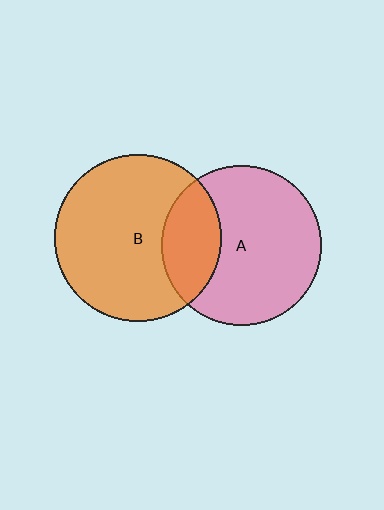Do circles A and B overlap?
Yes.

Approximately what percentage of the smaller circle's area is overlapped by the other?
Approximately 25%.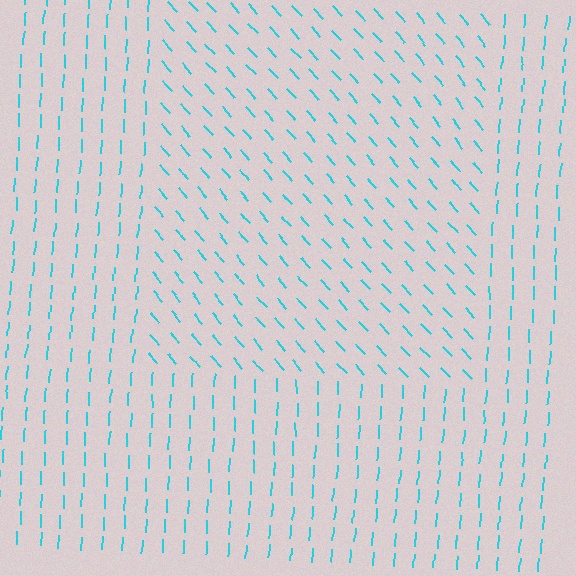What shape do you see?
I see a rectangle.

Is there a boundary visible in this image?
Yes, there is a texture boundary formed by a change in line orientation.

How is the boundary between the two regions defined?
The boundary is defined purely by a change in line orientation (approximately 45 degrees difference). All lines are the same color and thickness.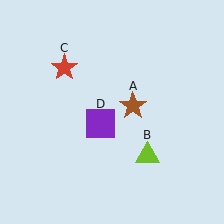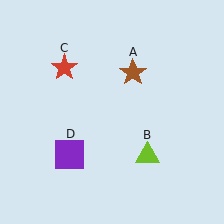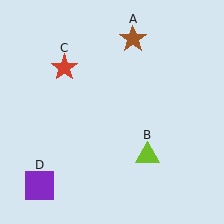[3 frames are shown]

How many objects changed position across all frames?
2 objects changed position: brown star (object A), purple square (object D).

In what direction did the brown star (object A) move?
The brown star (object A) moved up.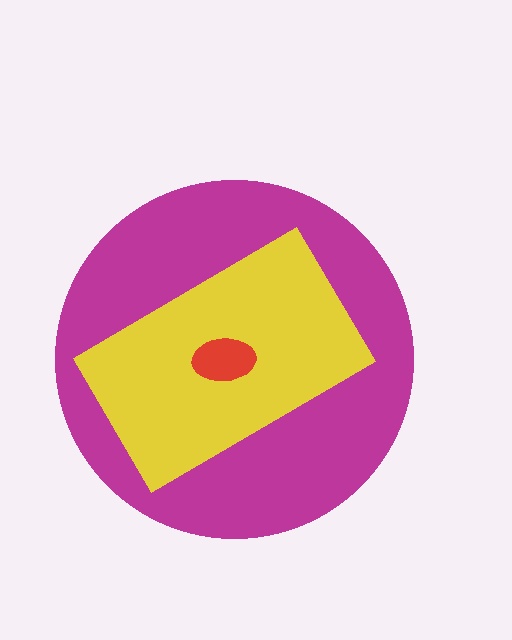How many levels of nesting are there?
3.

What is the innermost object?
The red ellipse.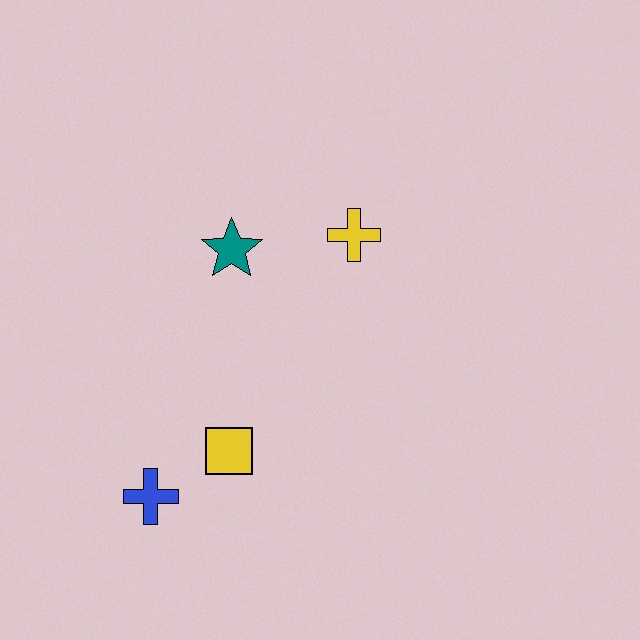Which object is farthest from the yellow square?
The yellow cross is farthest from the yellow square.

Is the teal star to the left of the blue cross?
No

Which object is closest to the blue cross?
The yellow square is closest to the blue cross.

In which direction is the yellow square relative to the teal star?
The yellow square is below the teal star.